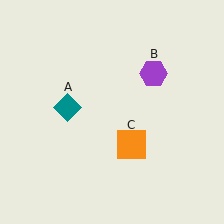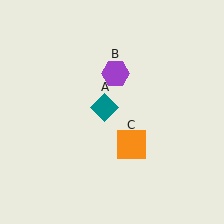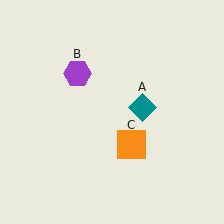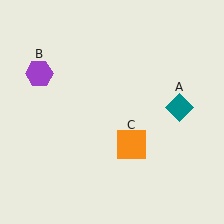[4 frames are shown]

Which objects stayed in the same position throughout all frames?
Orange square (object C) remained stationary.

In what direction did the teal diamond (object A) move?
The teal diamond (object A) moved right.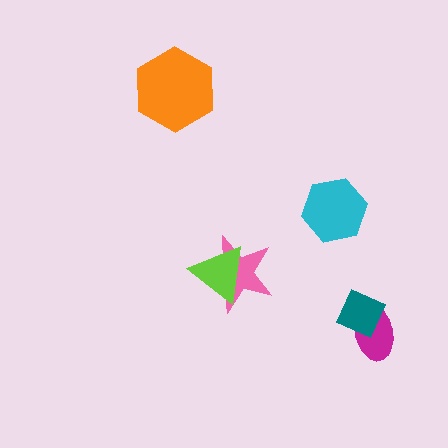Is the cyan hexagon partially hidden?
No, no other shape covers it.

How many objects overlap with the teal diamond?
1 object overlaps with the teal diamond.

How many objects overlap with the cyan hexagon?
0 objects overlap with the cyan hexagon.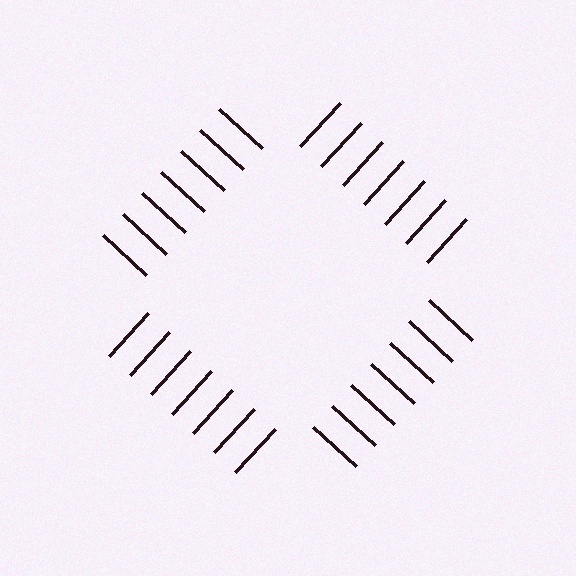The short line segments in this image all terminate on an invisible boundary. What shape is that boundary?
An illusory square — the line segments terminate on its edges but no continuous stroke is drawn.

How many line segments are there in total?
28 — 7 along each of the 4 edges.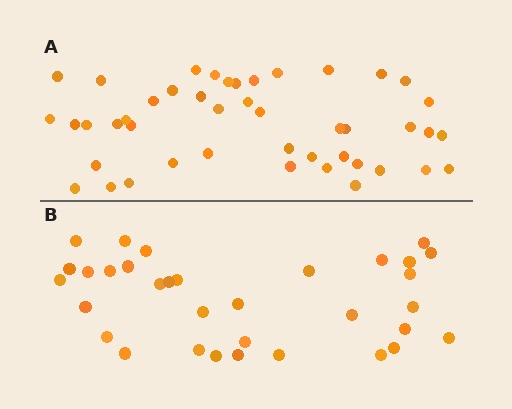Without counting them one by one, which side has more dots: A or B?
Region A (the top region) has more dots.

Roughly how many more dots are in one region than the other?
Region A has roughly 12 or so more dots than region B.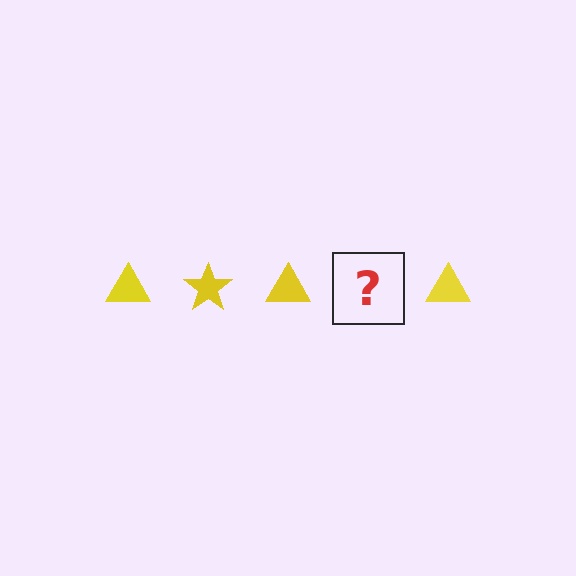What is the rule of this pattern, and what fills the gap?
The rule is that the pattern cycles through triangle, star shapes in yellow. The gap should be filled with a yellow star.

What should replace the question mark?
The question mark should be replaced with a yellow star.